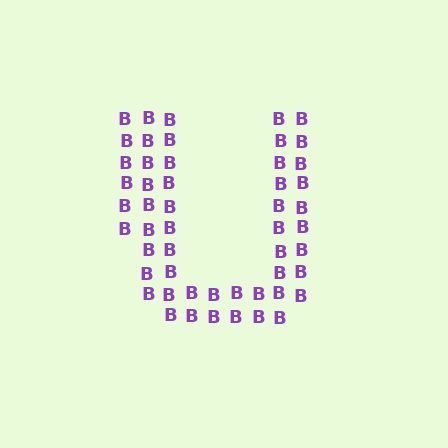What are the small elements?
The small elements are letter B's.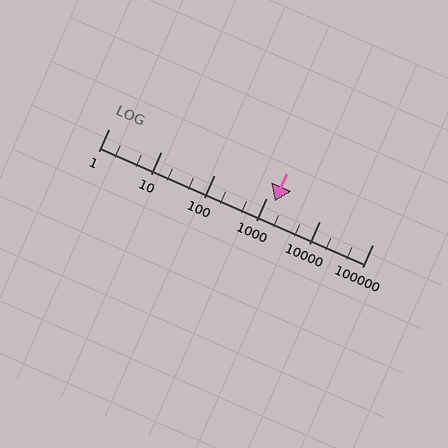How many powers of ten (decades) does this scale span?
The scale spans 5 decades, from 1 to 100000.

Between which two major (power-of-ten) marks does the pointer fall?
The pointer is between 1000 and 10000.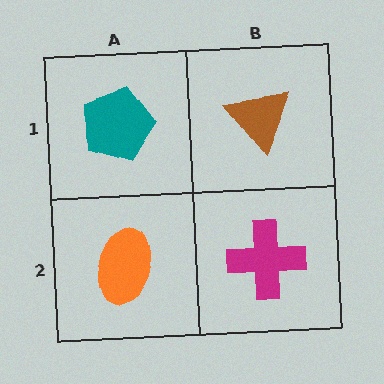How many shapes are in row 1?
2 shapes.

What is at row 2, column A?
An orange ellipse.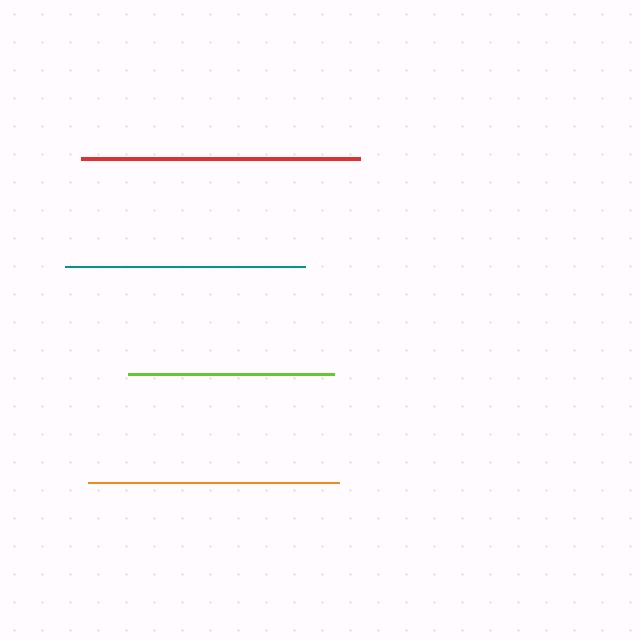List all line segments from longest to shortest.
From longest to shortest: red, orange, teal, lime.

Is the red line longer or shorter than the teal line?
The red line is longer than the teal line.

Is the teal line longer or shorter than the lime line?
The teal line is longer than the lime line.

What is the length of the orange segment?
The orange segment is approximately 251 pixels long.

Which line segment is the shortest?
The lime line is the shortest at approximately 206 pixels.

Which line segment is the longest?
The red line is the longest at approximately 278 pixels.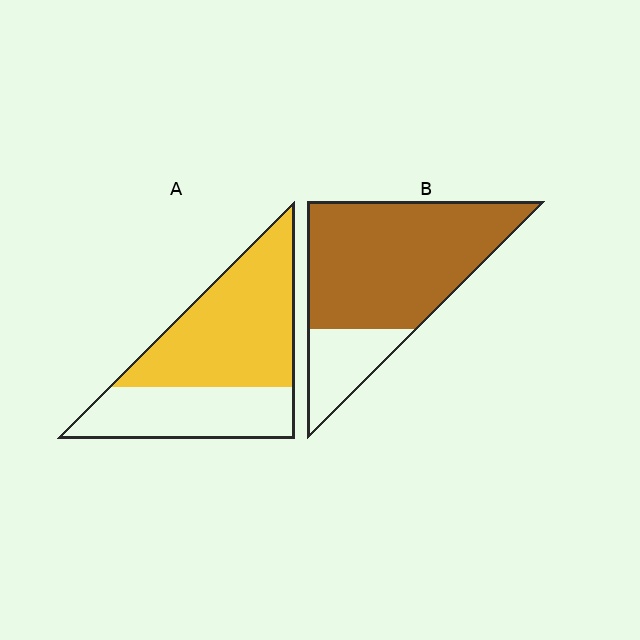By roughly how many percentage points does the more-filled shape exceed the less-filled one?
By roughly 15 percentage points (B over A).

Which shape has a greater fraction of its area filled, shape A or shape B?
Shape B.